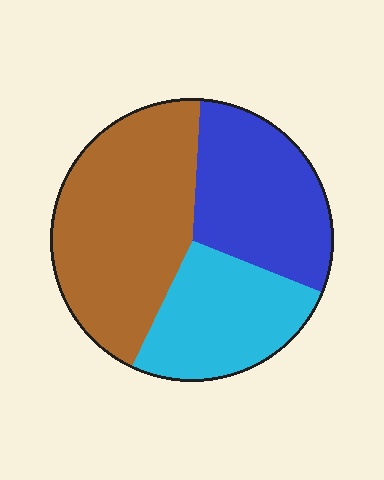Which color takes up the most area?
Brown, at roughly 45%.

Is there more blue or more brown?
Brown.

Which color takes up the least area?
Cyan, at roughly 25%.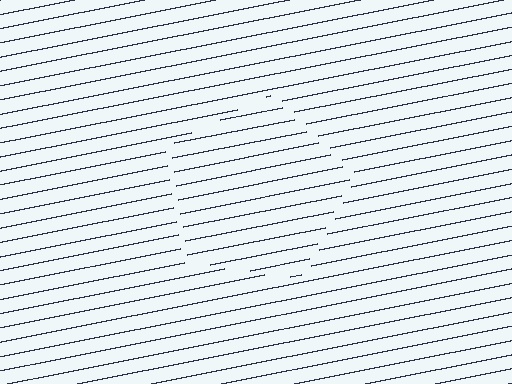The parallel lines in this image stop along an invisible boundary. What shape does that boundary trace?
An illusory pentagon. The interior of the shape contains the same grating, shifted by half a period — the contour is defined by the phase discontinuity where line-ends from the inner and outer gratings abut.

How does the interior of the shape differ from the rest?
The interior of the shape contains the same grating, shifted by half a period — the contour is defined by the phase discontinuity where line-ends from the inner and outer gratings abut.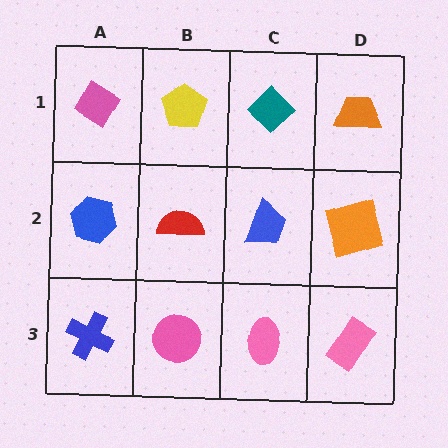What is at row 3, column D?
A pink rectangle.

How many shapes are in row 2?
4 shapes.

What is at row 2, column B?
A red semicircle.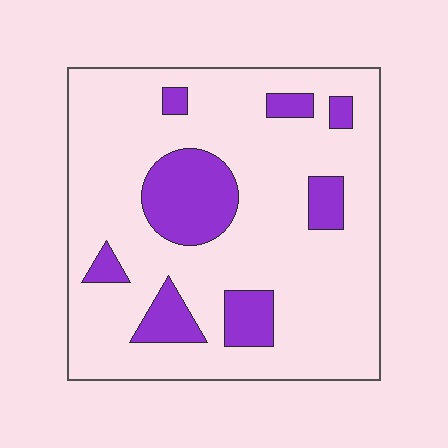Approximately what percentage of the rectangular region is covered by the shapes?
Approximately 20%.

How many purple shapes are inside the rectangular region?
8.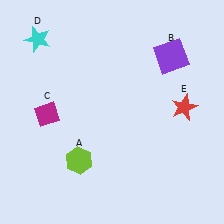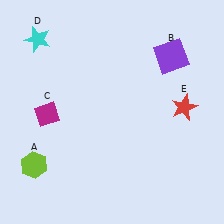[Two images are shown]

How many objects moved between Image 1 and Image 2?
1 object moved between the two images.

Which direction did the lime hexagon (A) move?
The lime hexagon (A) moved left.